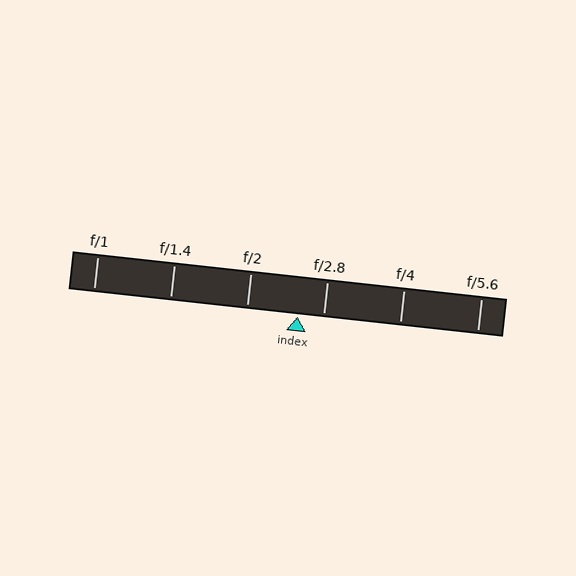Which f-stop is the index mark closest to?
The index mark is closest to f/2.8.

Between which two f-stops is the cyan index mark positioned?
The index mark is between f/2 and f/2.8.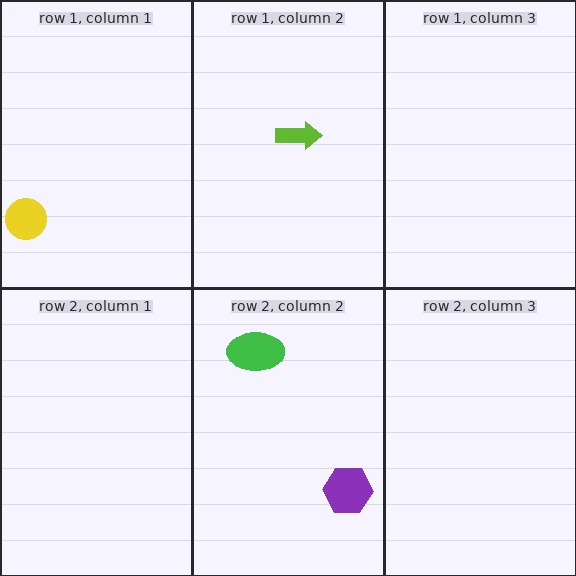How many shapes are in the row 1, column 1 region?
1.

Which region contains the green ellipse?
The row 2, column 2 region.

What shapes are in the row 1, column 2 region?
The lime arrow.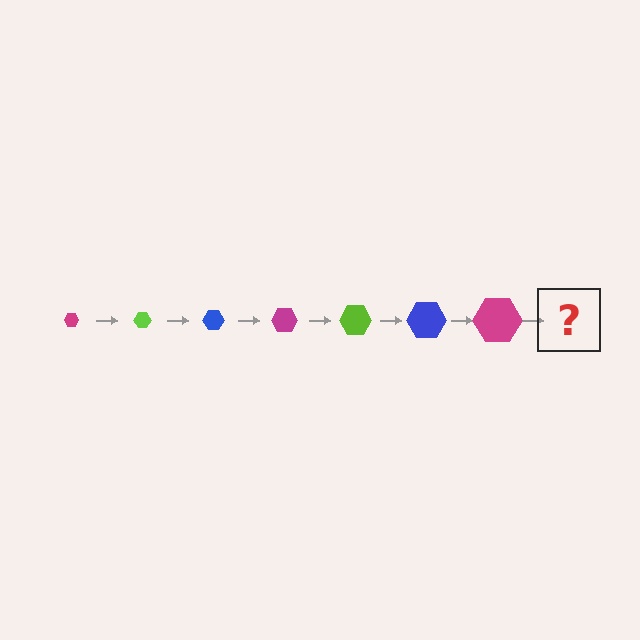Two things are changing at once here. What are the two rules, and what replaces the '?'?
The two rules are that the hexagon grows larger each step and the color cycles through magenta, lime, and blue. The '?' should be a lime hexagon, larger than the previous one.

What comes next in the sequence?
The next element should be a lime hexagon, larger than the previous one.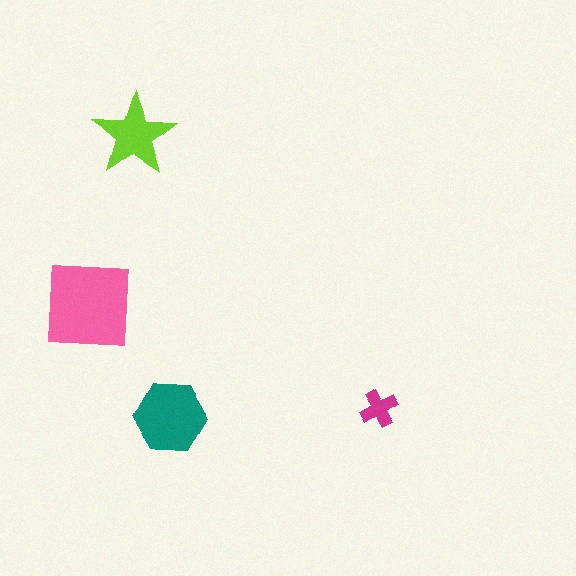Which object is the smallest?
The magenta cross.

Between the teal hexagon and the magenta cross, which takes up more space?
The teal hexagon.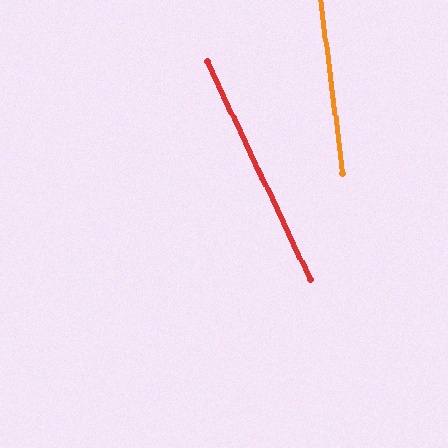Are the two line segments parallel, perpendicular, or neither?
Neither parallel nor perpendicular — they differ by about 18°.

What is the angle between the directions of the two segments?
Approximately 18 degrees.